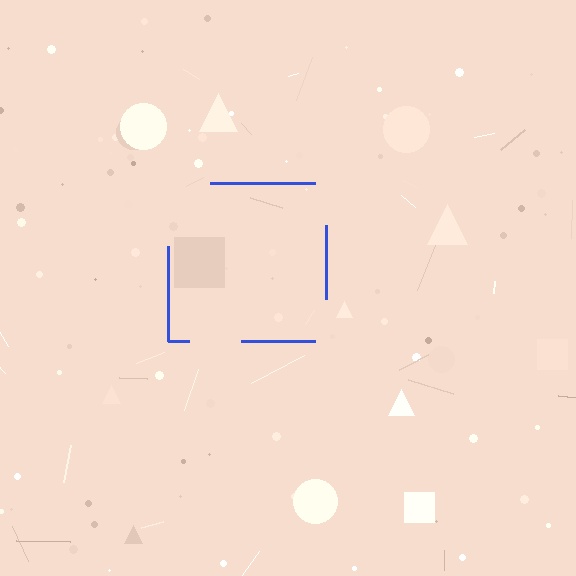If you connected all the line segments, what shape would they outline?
They would outline a square.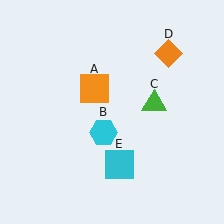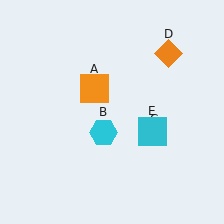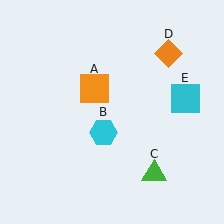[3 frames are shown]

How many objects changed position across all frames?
2 objects changed position: green triangle (object C), cyan square (object E).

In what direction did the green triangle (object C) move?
The green triangle (object C) moved down.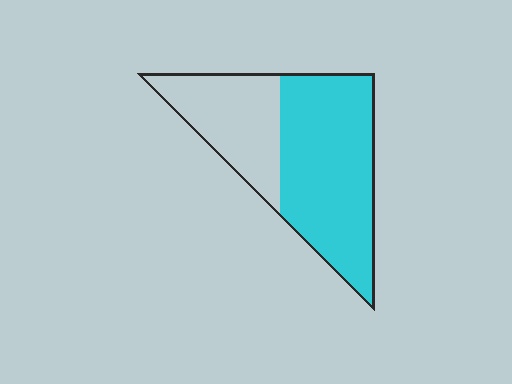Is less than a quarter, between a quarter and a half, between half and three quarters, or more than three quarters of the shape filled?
Between half and three quarters.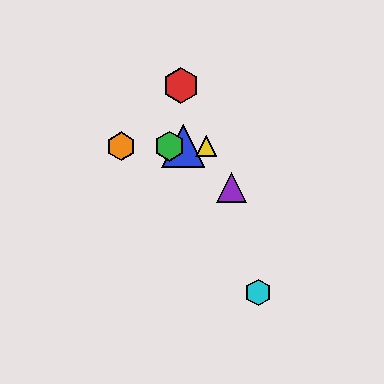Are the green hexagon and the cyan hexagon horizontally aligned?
No, the green hexagon is at y≈146 and the cyan hexagon is at y≈292.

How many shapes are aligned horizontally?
4 shapes (the blue triangle, the green hexagon, the yellow triangle, the orange hexagon) are aligned horizontally.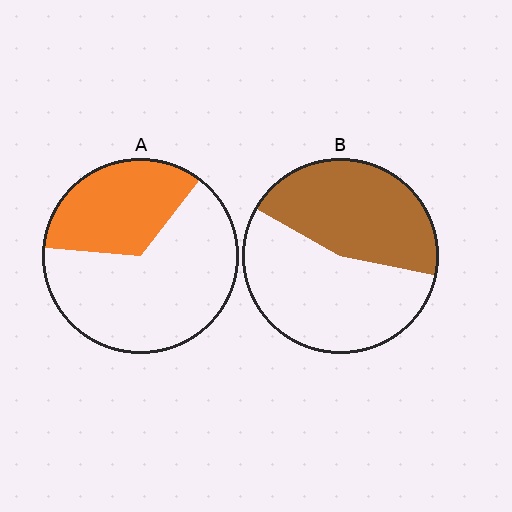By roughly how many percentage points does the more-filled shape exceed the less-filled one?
By roughly 10 percentage points (B over A).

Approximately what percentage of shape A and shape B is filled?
A is approximately 35% and B is approximately 45%.